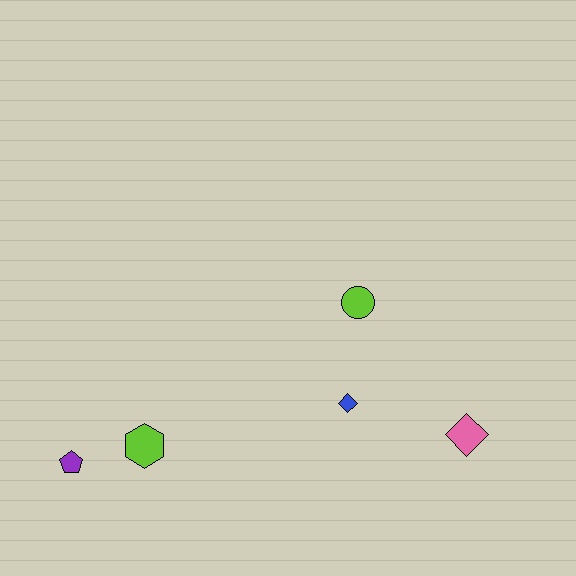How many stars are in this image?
There are no stars.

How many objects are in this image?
There are 5 objects.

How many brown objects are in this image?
There are no brown objects.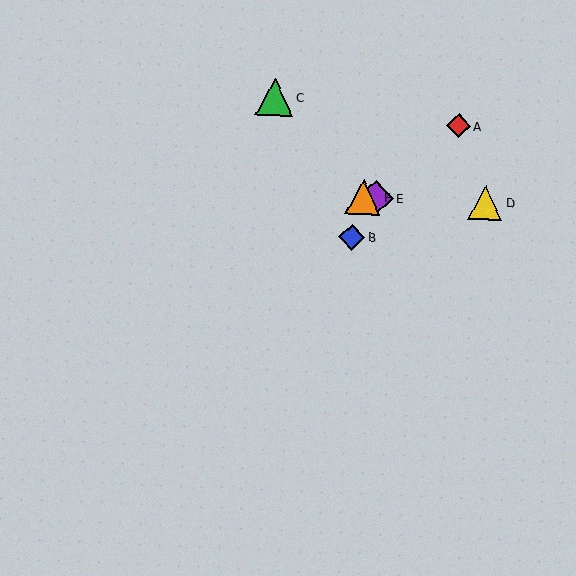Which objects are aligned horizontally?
Objects D, E, F are aligned horizontally.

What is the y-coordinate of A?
Object A is at y≈126.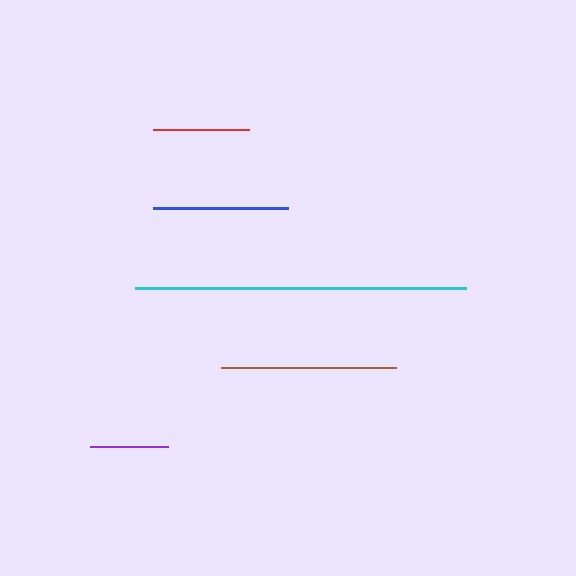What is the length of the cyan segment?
The cyan segment is approximately 331 pixels long.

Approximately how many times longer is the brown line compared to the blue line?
The brown line is approximately 1.3 times the length of the blue line.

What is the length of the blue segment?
The blue segment is approximately 135 pixels long.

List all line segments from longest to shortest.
From longest to shortest: cyan, brown, blue, red, purple.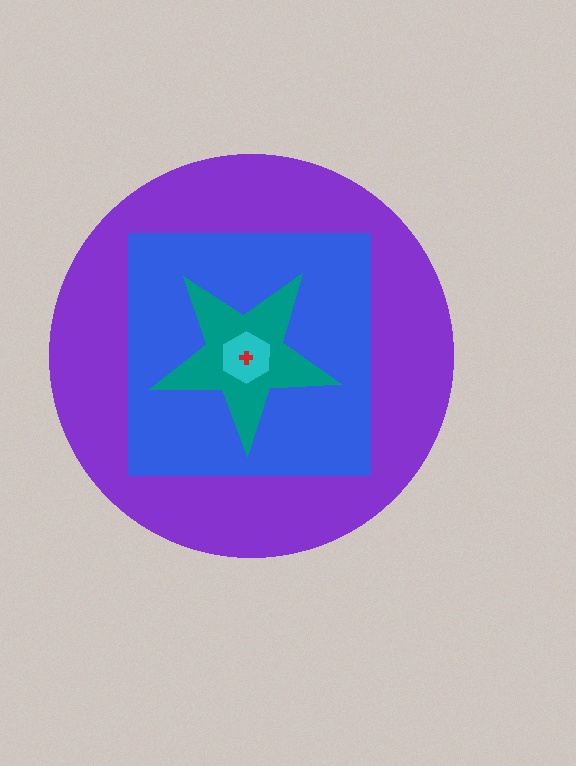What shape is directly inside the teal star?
The cyan hexagon.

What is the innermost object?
The red cross.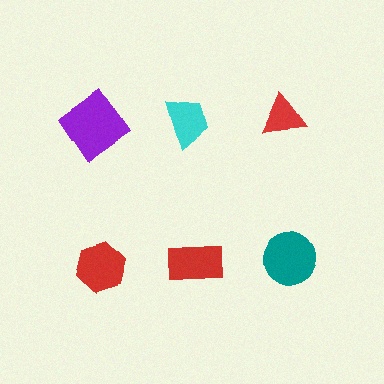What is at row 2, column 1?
A red hexagon.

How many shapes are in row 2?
3 shapes.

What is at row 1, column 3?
A red triangle.